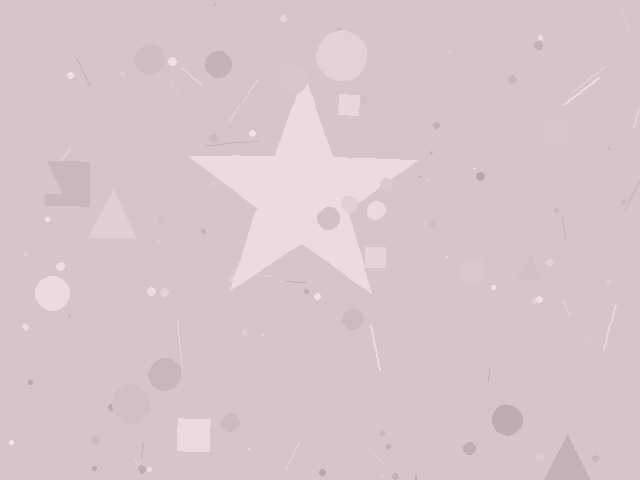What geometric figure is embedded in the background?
A star is embedded in the background.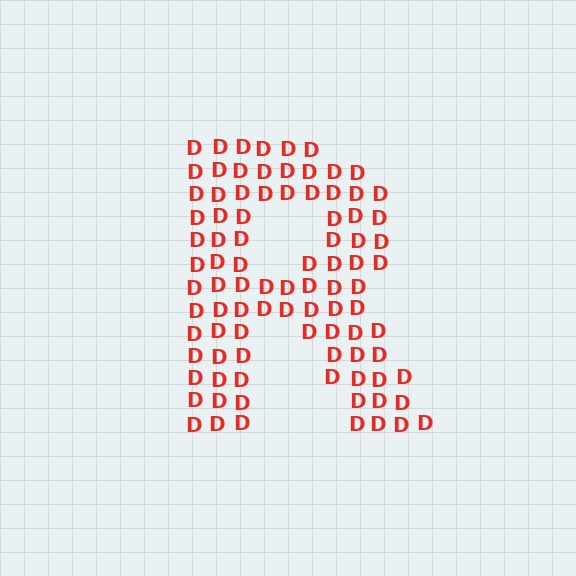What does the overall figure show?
The overall figure shows the letter R.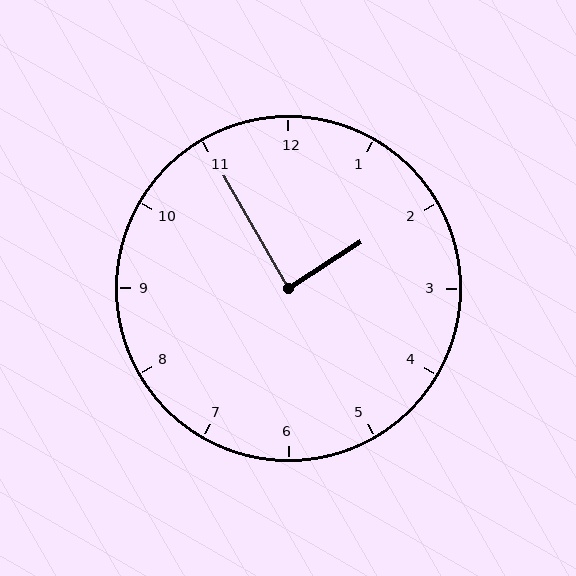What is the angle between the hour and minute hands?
Approximately 88 degrees.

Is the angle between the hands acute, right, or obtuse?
It is right.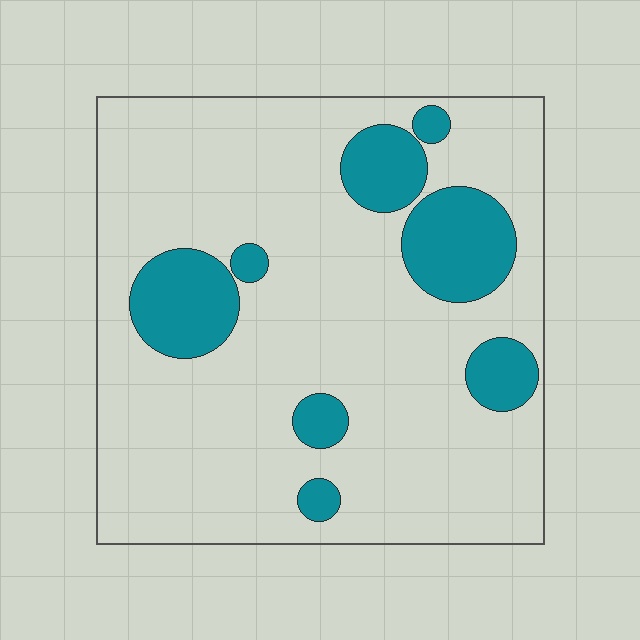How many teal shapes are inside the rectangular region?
8.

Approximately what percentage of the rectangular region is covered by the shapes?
Approximately 20%.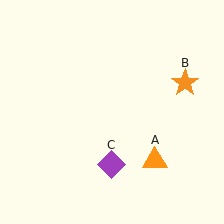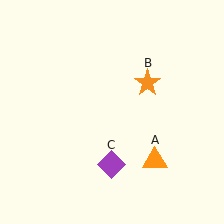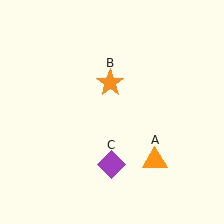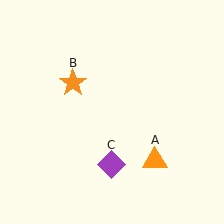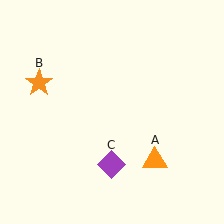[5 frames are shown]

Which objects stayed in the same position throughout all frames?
Orange triangle (object A) and purple diamond (object C) remained stationary.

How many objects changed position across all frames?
1 object changed position: orange star (object B).